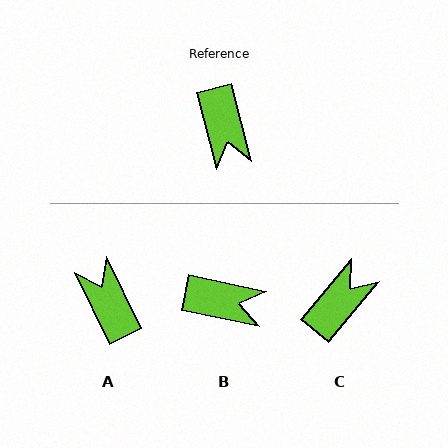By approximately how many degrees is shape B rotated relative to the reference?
Approximately 64 degrees counter-clockwise.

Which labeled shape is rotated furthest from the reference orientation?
A, about 168 degrees away.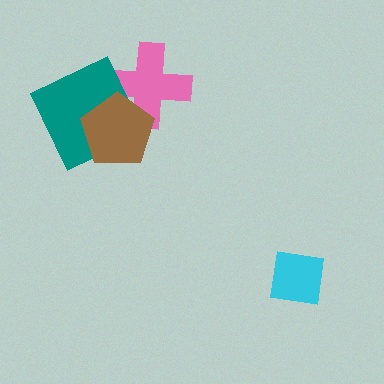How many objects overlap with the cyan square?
0 objects overlap with the cyan square.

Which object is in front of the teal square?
The brown pentagon is in front of the teal square.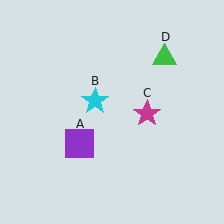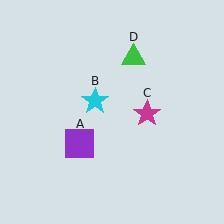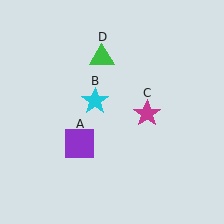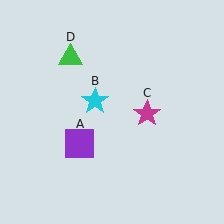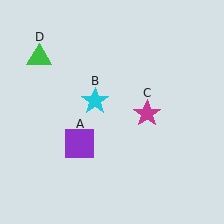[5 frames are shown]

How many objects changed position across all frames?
1 object changed position: green triangle (object D).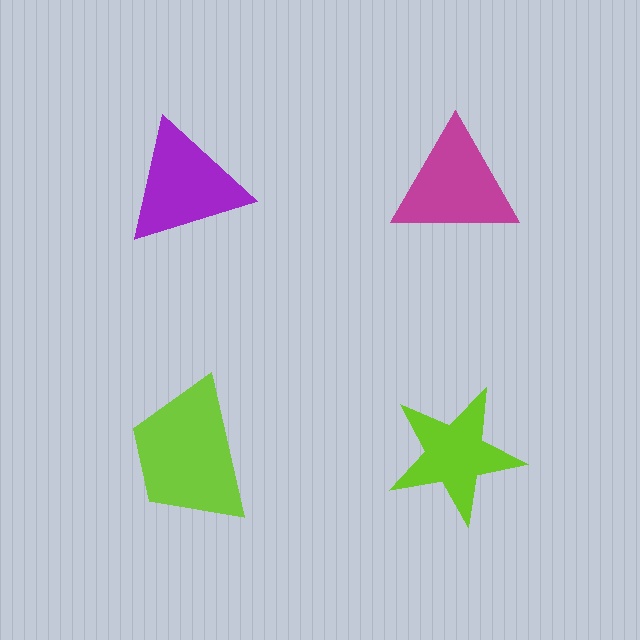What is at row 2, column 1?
A lime trapezoid.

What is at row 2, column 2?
A lime star.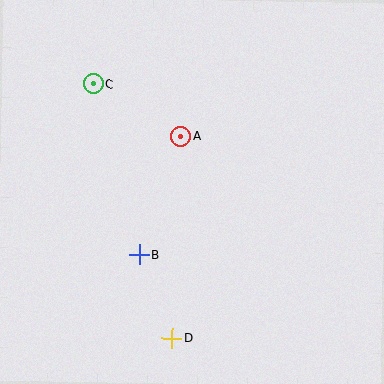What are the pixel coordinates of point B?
Point B is at (139, 255).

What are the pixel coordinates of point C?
Point C is at (93, 84).